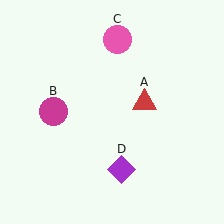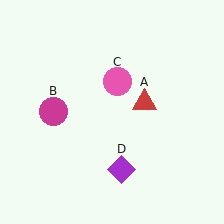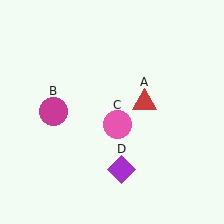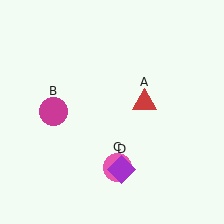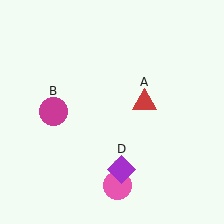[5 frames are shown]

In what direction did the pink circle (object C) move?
The pink circle (object C) moved down.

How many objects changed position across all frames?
1 object changed position: pink circle (object C).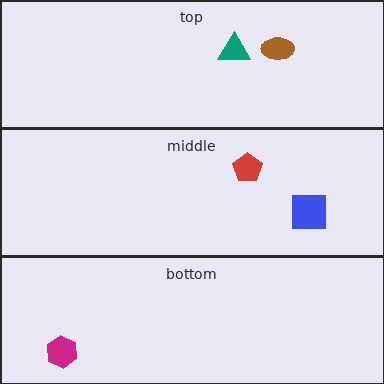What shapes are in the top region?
The teal triangle, the brown ellipse.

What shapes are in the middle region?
The blue square, the red pentagon.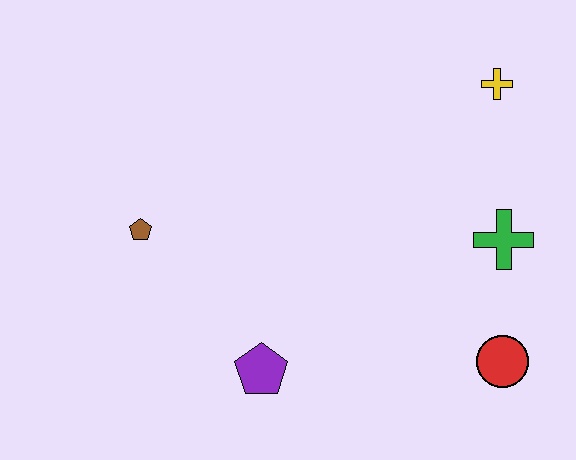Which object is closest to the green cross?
The red circle is closest to the green cross.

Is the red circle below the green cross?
Yes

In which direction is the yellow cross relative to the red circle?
The yellow cross is above the red circle.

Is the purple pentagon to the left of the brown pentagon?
No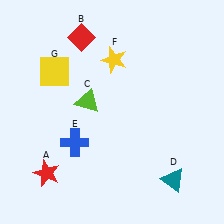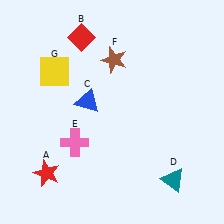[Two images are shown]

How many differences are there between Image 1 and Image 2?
There are 3 differences between the two images.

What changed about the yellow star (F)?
In Image 1, F is yellow. In Image 2, it changed to brown.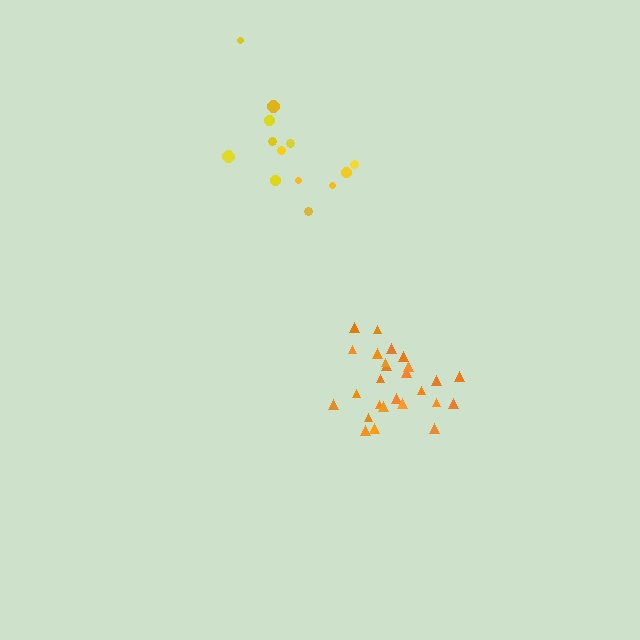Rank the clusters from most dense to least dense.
orange, yellow.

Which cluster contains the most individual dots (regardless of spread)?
Orange (26).